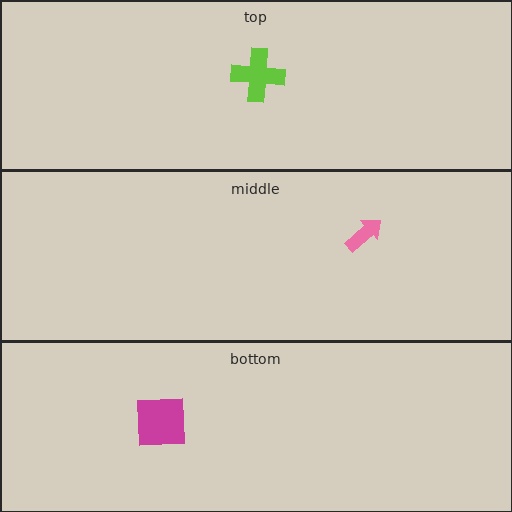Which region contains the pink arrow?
The middle region.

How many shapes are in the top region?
1.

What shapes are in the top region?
The lime cross.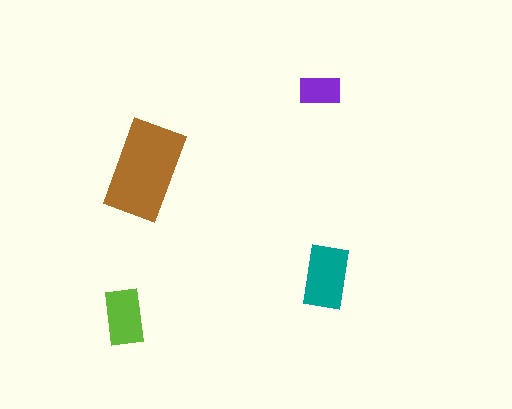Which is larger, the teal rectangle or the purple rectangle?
The teal one.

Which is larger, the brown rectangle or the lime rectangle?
The brown one.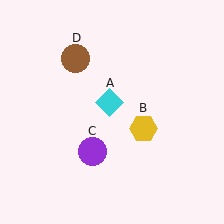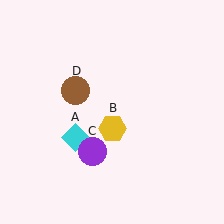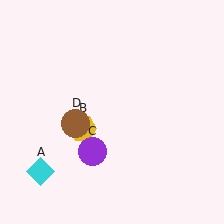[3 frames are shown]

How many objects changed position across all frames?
3 objects changed position: cyan diamond (object A), yellow hexagon (object B), brown circle (object D).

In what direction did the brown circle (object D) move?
The brown circle (object D) moved down.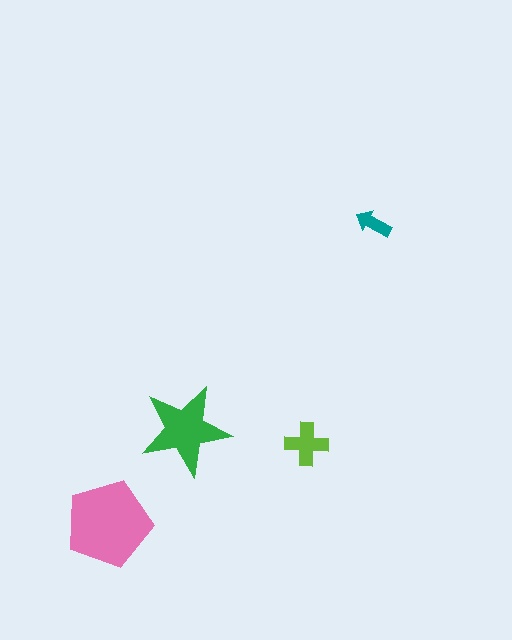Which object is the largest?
The pink pentagon.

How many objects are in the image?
There are 4 objects in the image.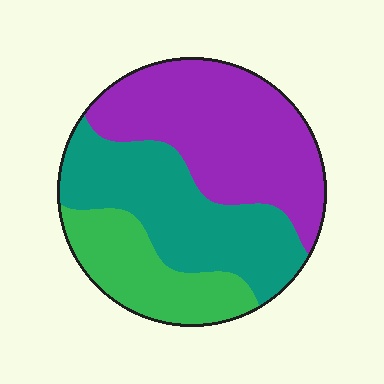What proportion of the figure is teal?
Teal covers 36% of the figure.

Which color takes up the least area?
Green, at roughly 20%.